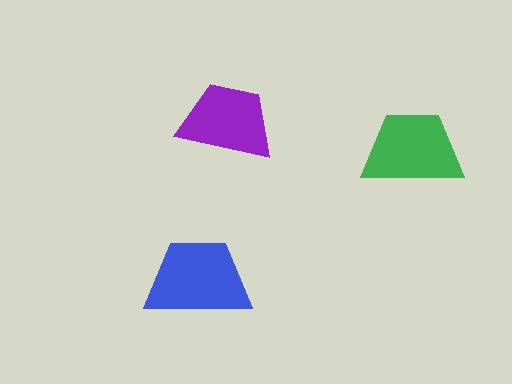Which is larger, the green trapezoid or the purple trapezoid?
The green one.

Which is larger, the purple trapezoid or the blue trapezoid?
The blue one.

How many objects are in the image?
There are 3 objects in the image.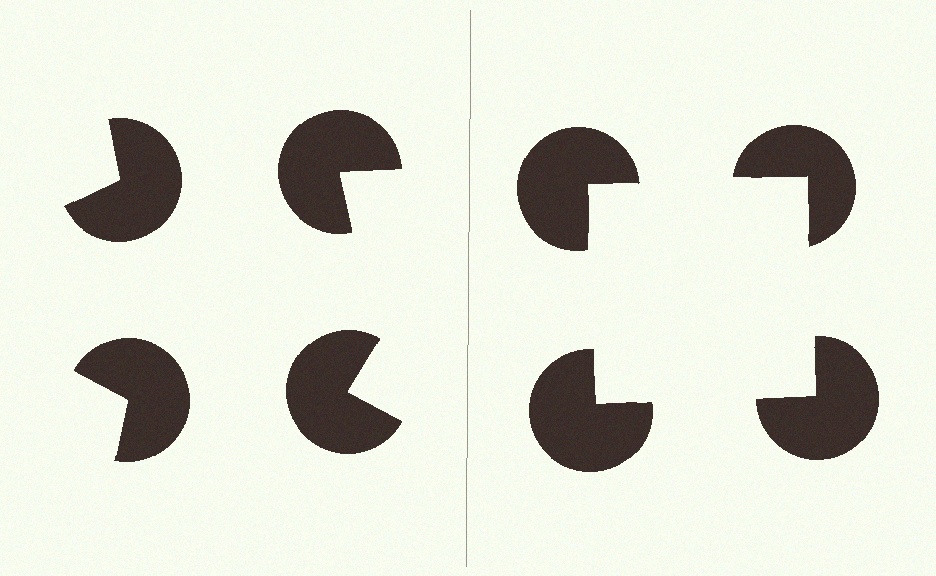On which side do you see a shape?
An illusory square appears on the right side. On the left side the wedge cuts are rotated, so no coherent shape forms.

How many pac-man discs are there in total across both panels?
8 — 4 on each side.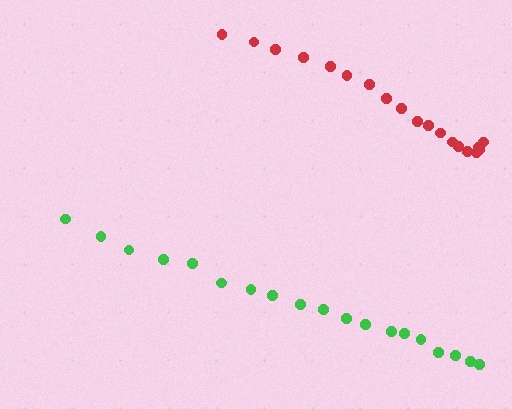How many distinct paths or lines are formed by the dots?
There are 2 distinct paths.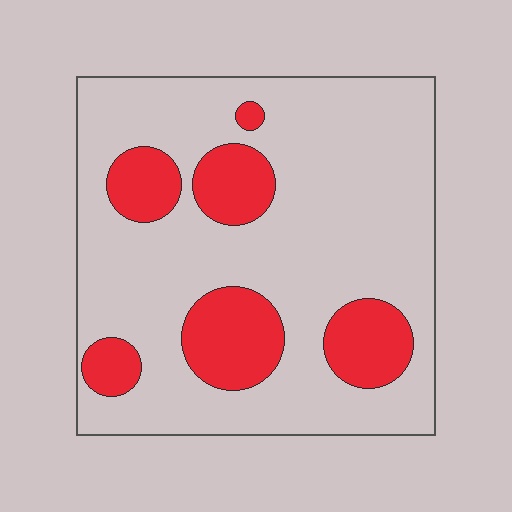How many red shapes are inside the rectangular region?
6.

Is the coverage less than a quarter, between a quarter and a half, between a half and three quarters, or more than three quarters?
Less than a quarter.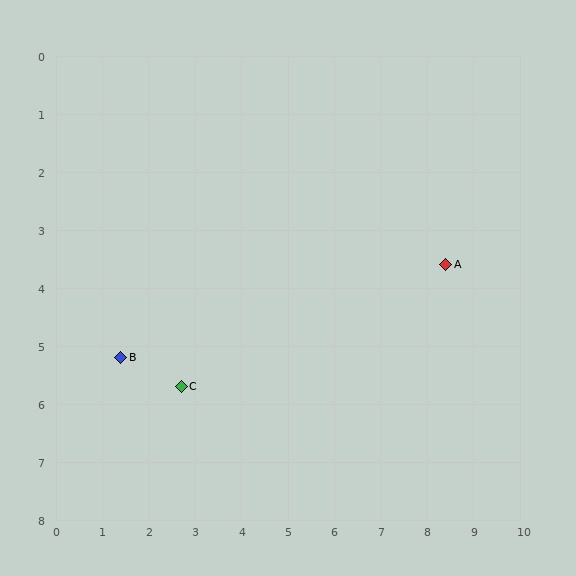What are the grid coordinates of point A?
Point A is at approximately (8.4, 3.6).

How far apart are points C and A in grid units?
Points C and A are about 6.1 grid units apart.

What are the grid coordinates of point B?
Point B is at approximately (1.4, 5.2).